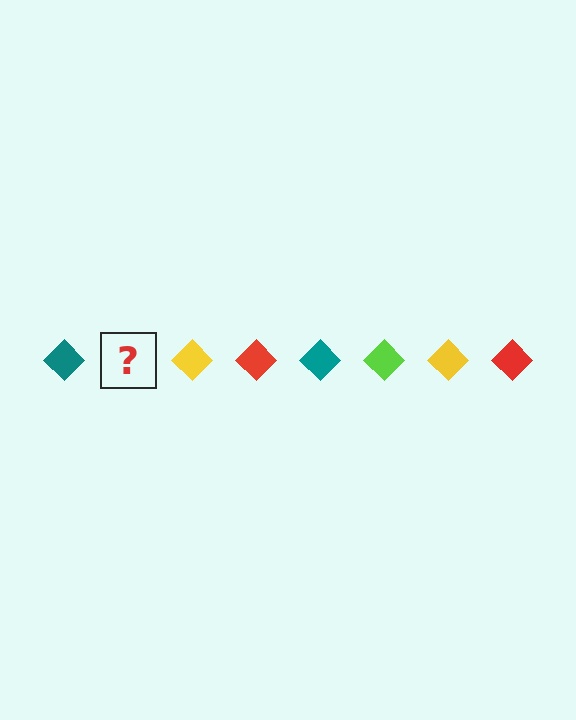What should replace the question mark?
The question mark should be replaced with a lime diamond.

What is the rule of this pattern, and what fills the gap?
The rule is that the pattern cycles through teal, lime, yellow, red diamonds. The gap should be filled with a lime diamond.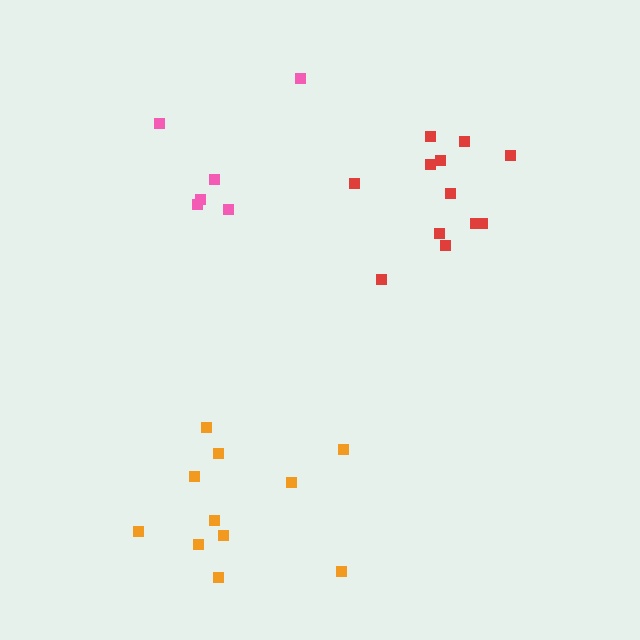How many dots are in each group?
Group 1: 11 dots, Group 2: 12 dots, Group 3: 6 dots (29 total).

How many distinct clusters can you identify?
There are 3 distinct clusters.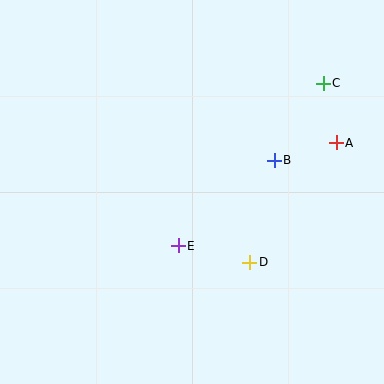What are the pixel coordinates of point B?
Point B is at (274, 160).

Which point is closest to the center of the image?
Point E at (178, 246) is closest to the center.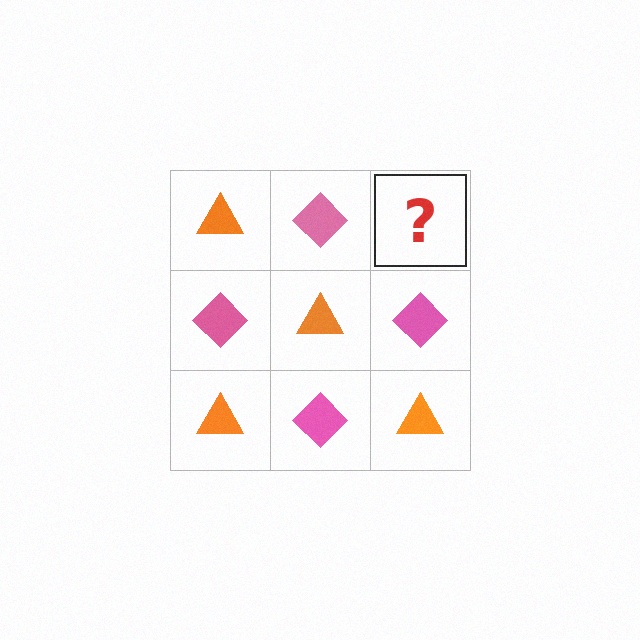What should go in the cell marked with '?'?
The missing cell should contain an orange triangle.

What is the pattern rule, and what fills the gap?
The rule is that it alternates orange triangle and pink diamond in a checkerboard pattern. The gap should be filled with an orange triangle.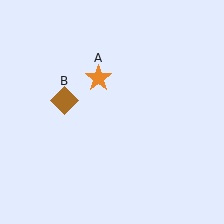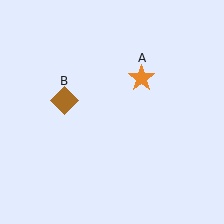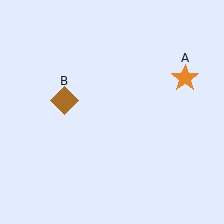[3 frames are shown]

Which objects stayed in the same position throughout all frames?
Brown diamond (object B) remained stationary.